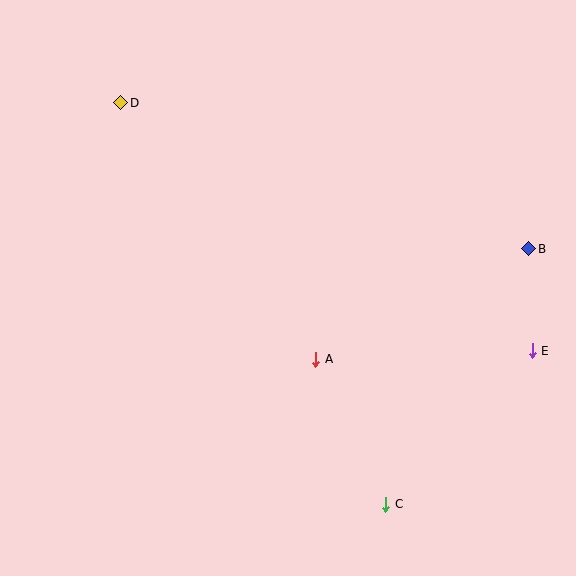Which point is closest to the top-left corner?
Point D is closest to the top-left corner.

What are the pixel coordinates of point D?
Point D is at (121, 103).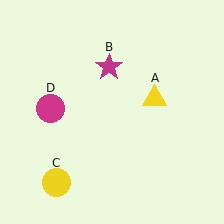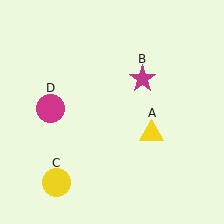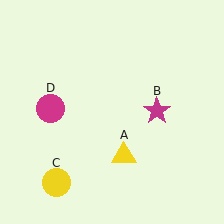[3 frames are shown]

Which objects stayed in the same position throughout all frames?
Yellow circle (object C) and magenta circle (object D) remained stationary.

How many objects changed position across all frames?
2 objects changed position: yellow triangle (object A), magenta star (object B).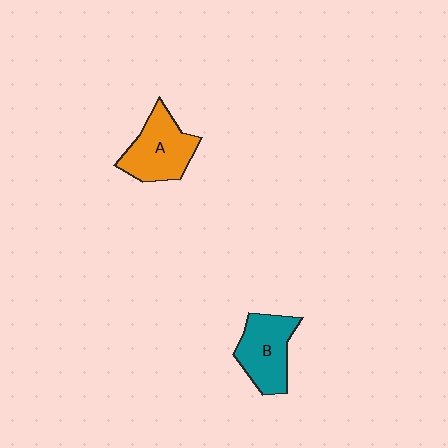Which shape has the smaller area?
Shape B (teal).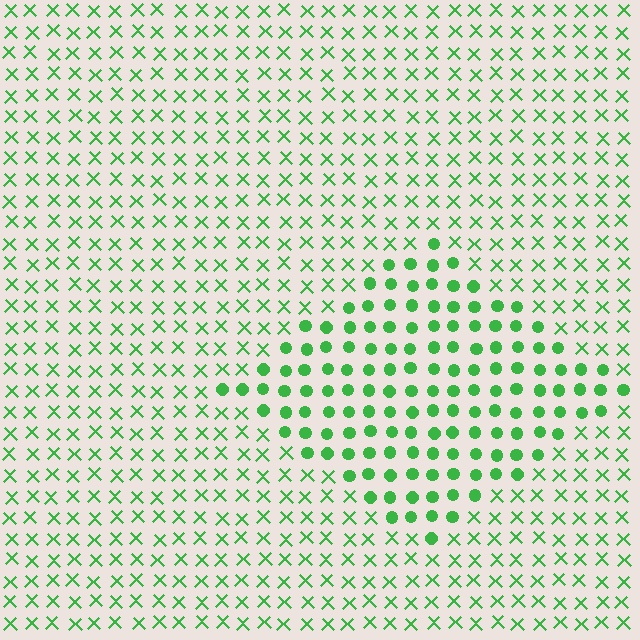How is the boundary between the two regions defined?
The boundary is defined by a change in element shape: circles inside vs. X marks outside. All elements share the same color and spacing.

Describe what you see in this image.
The image is filled with small green elements arranged in a uniform grid. A diamond-shaped region contains circles, while the surrounding area contains X marks. The boundary is defined purely by the change in element shape.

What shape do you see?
I see a diamond.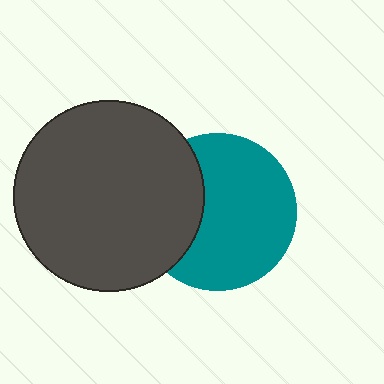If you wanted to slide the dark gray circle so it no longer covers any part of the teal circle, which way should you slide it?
Slide it left — that is the most direct way to separate the two shapes.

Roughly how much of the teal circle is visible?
Most of it is visible (roughly 69%).